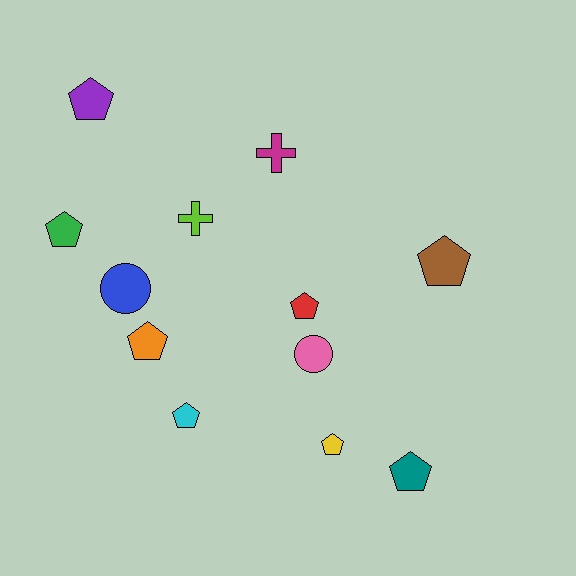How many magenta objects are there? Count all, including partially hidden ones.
There is 1 magenta object.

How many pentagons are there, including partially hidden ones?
There are 8 pentagons.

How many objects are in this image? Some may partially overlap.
There are 12 objects.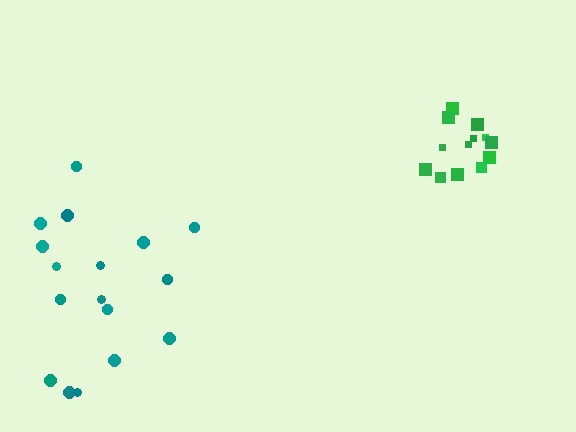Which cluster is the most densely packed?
Green.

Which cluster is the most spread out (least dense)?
Teal.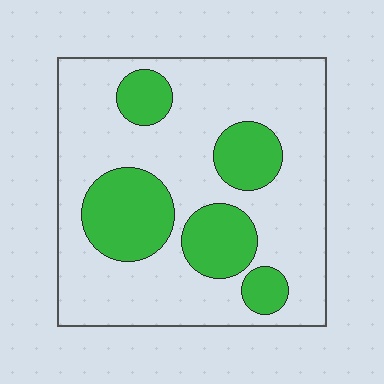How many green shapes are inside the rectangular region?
5.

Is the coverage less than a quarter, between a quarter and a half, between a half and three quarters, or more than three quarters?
Between a quarter and a half.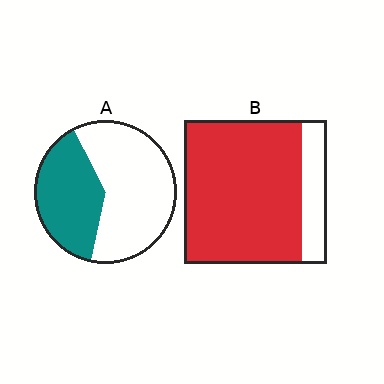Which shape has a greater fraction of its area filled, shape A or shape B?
Shape B.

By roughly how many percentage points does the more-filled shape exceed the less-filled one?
By roughly 45 percentage points (B over A).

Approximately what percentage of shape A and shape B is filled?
A is approximately 40% and B is approximately 85%.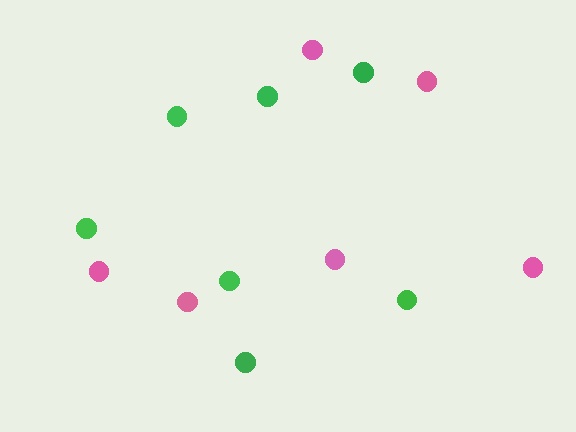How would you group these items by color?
There are 2 groups: one group of green circles (7) and one group of pink circles (6).